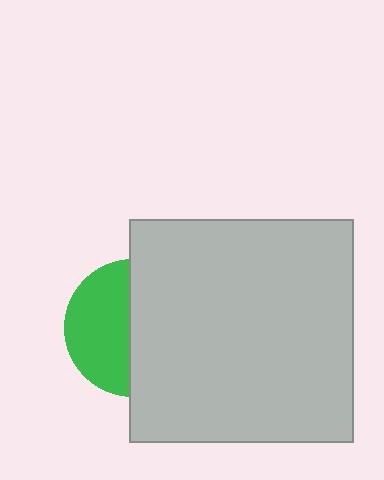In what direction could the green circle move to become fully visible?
The green circle could move left. That would shift it out from behind the light gray square entirely.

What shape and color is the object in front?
The object in front is a light gray square.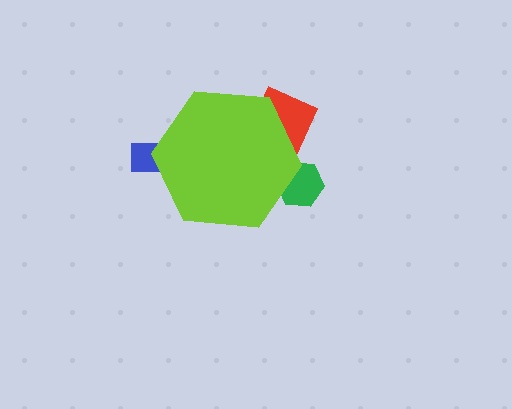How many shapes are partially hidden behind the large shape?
3 shapes are partially hidden.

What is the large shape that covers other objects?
A lime hexagon.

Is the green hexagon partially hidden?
Yes, the green hexagon is partially hidden behind the lime hexagon.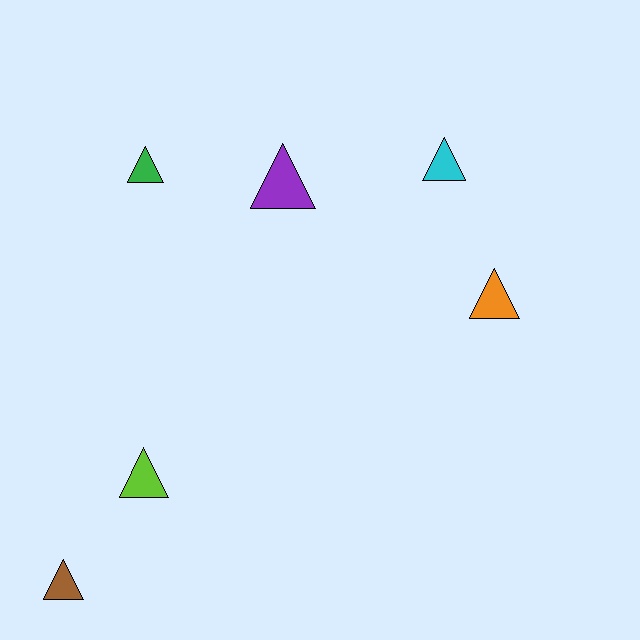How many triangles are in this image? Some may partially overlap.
There are 6 triangles.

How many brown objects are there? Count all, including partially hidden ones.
There is 1 brown object.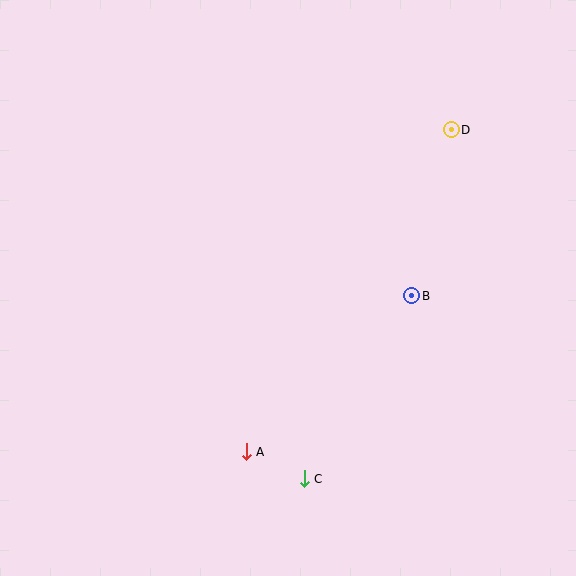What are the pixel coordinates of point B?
Point B is at (412, 296).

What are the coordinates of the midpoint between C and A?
The midpoint between C and A is at (275, 465).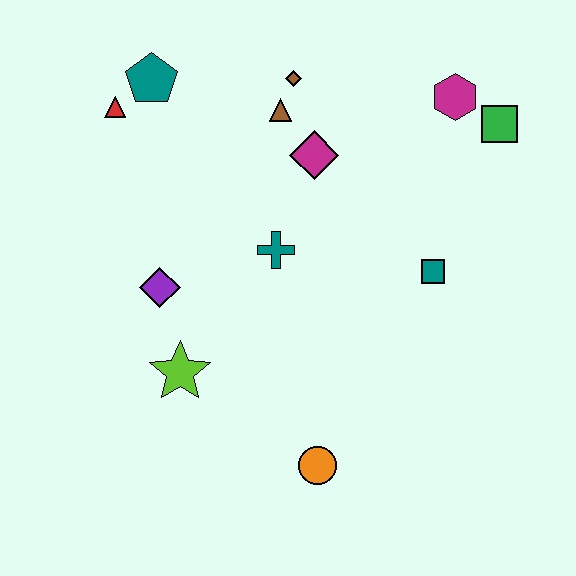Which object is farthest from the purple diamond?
The green square is farthest from the purple diamond.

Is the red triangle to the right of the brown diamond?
No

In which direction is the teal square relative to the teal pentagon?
The teal square is to the right of the teal pentagon.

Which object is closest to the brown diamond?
The brown triangle is closest to the brown diamond.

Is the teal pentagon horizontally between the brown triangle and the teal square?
No